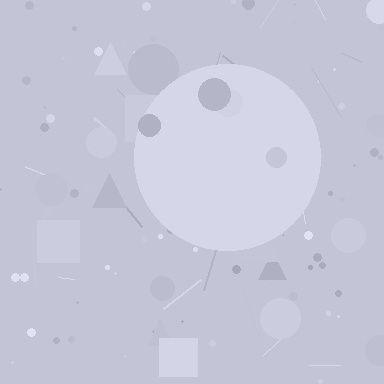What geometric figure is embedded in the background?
A circle is embedded in the background.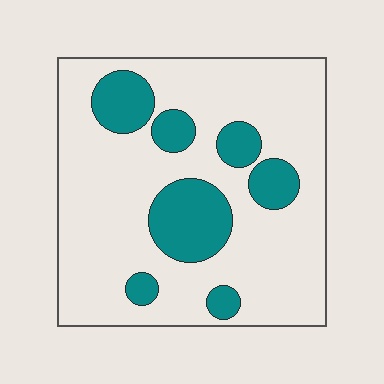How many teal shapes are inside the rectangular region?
7.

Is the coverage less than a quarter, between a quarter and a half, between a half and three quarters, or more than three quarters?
Less than a quarter.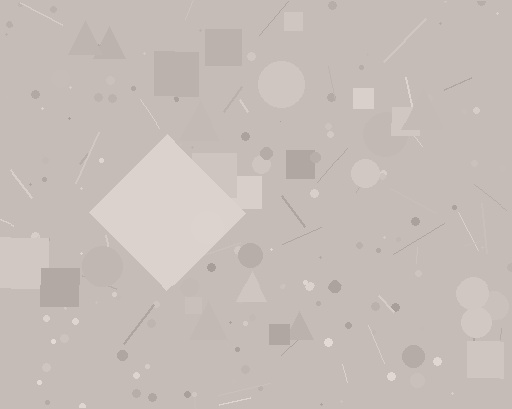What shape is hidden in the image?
A diamond is hidden in the image.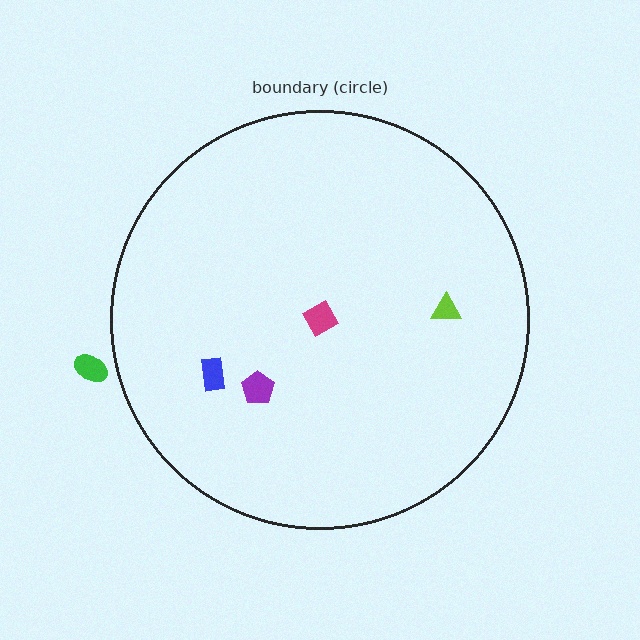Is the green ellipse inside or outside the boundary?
Outside.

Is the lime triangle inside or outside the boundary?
Inside.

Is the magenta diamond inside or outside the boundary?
Inside.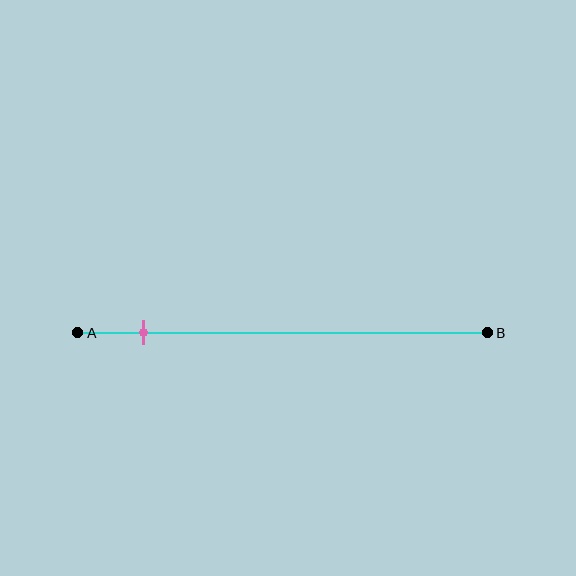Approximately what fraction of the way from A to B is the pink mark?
The pink mark is approximately 15% of the way from A to B.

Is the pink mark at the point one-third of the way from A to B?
No, the mark is at about 15% from A, not at the 33% one-third point.